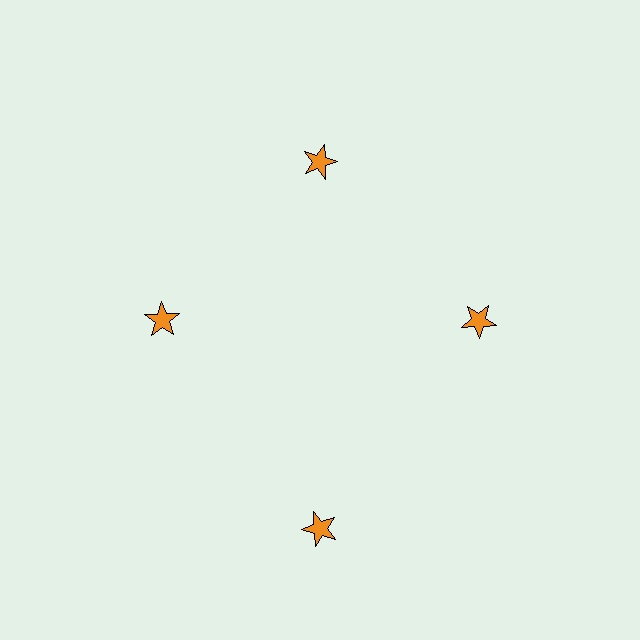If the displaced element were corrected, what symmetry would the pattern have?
It would have 4-fold rotational symmetry — the pattern would map onto itself every 90 degrees.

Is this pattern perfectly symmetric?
No. The 4 orange stars are arranged in a ring, but one element near the 6 o'clock position is pushed outward from the center, breaking the 4-fold rotational symmetry.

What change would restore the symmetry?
The symmetry would be restored by moving it inward, back onto the ring so that all 4 stars sit at equal angles and equal distance from the center.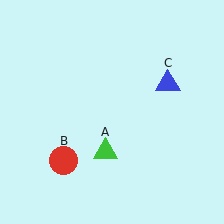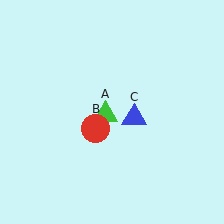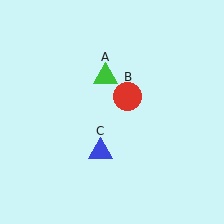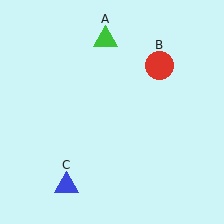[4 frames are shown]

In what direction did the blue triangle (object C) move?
The blue triangle (object C) moved down and to the left.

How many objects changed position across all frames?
3 objects changed position: green triangle (object A), red circle (object B), blue triangle (object C).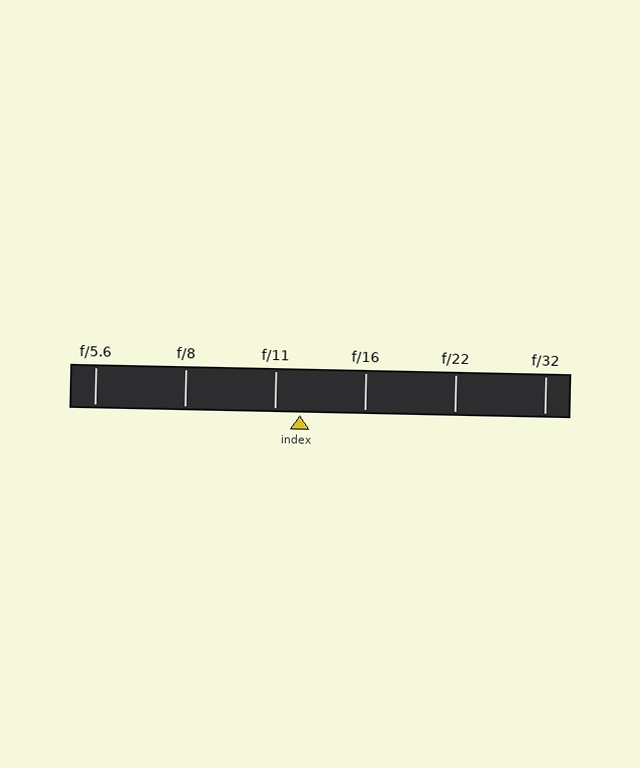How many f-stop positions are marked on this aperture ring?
There are 6 f-stop positions marked.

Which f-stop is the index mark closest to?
The index mark is closest to f/11.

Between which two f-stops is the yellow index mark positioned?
The index mark is between f/11 and f/16.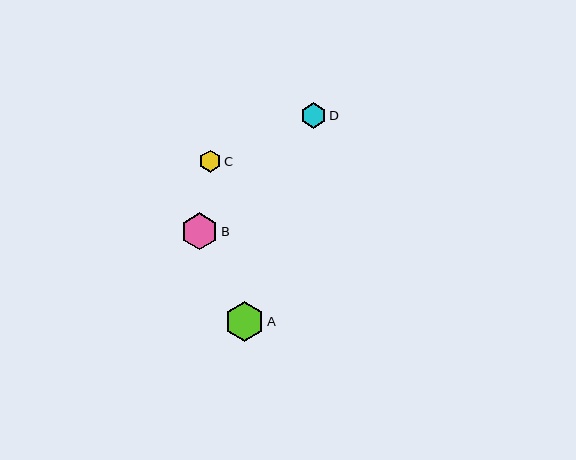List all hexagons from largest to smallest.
From largest to smallest: A, B, D, C.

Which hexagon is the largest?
Hexagon A is the largest with a size of approximately 40 pixels.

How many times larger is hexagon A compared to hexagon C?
Hexagon A is approximately 1.8 times the size of hexagon C.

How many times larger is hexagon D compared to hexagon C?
Hexagon D is approximately 1.1 times the size of hexagon C.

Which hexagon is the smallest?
Hexagon C is the smallest with a size of approximately 22 pixels.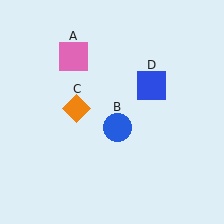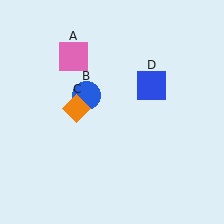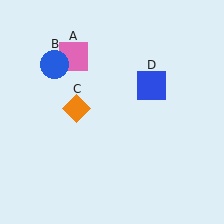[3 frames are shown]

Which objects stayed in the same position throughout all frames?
Pink square (object A) and orange diamond (object C) and blue square (object D) remained stationary.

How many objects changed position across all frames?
1 object changed position: blue circle (object B).